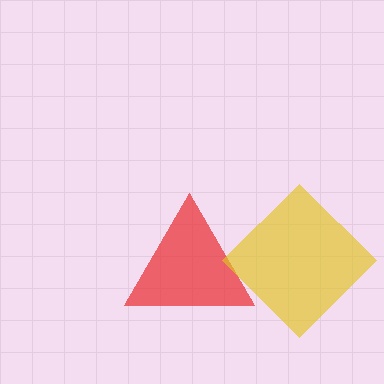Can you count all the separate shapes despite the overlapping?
Yes, there are 2 separate shapes.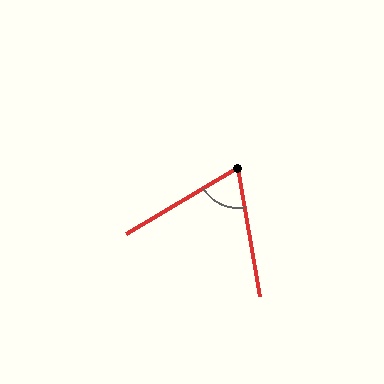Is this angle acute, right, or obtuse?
It is acute.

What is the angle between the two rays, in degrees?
Approximately 69 degrees.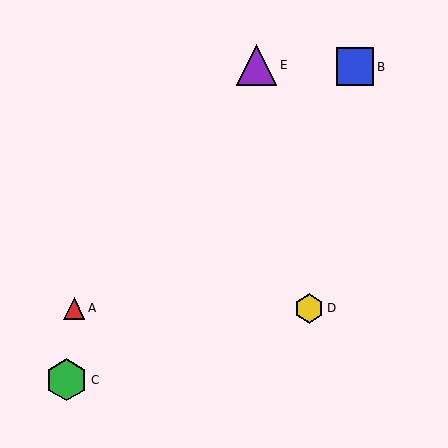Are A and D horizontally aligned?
Yes, both are at y≈308.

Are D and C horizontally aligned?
No, D is at y≈308 and C is at y≈380.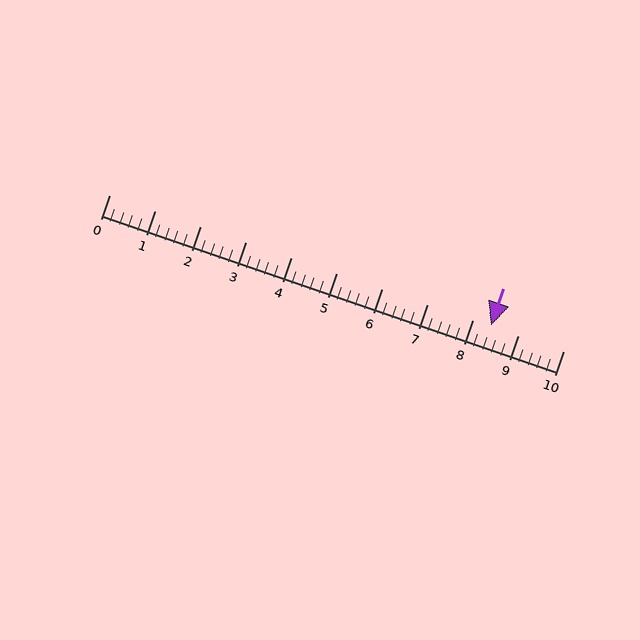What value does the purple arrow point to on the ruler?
The purple arrow points to approximately 8.4.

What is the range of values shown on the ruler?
The ruler shows values from 0 to 10.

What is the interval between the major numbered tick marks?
The major tick marks are spaced 1 units apart.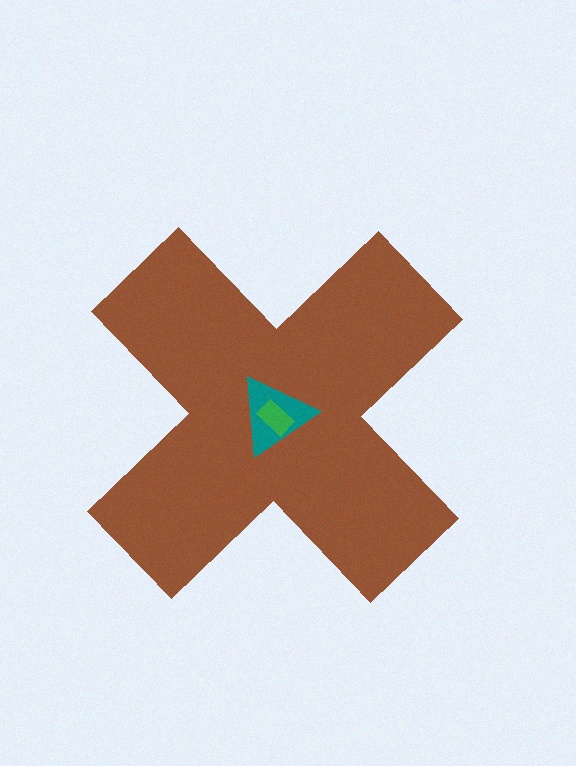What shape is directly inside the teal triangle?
The green rectangle.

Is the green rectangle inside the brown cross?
Yes.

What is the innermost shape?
The green rectangle.